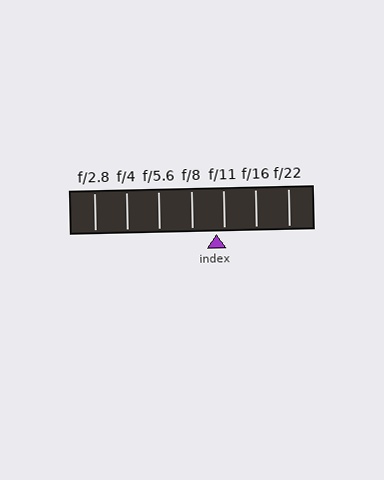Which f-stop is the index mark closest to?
The index mark is closest to f/11.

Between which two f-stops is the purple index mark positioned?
The index mark is between f/8 and f/11.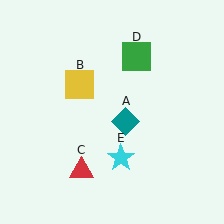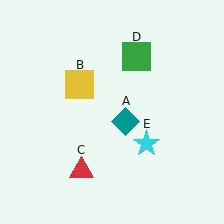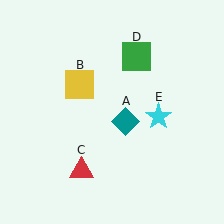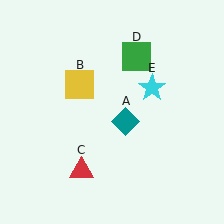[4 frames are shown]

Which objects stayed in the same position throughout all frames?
Teal diamond (object A) and yellow square (object B) and red triangle (object C) and green square (object D) remained stationary.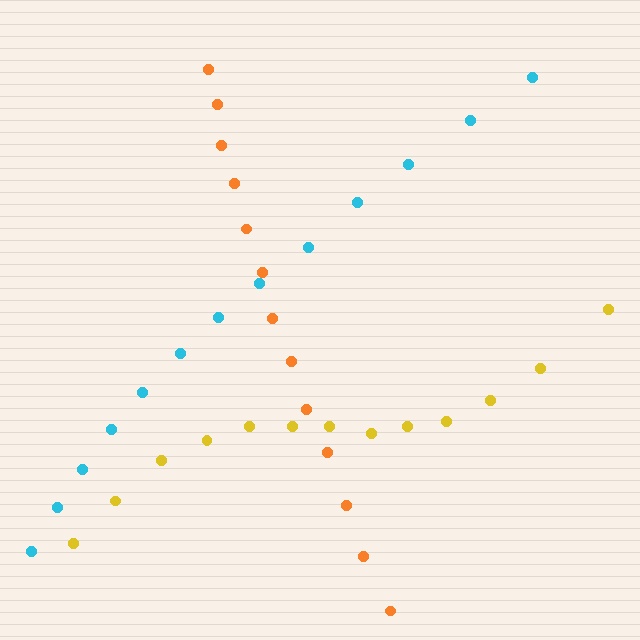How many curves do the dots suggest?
There are 3 distinct paths.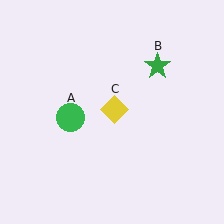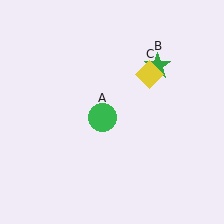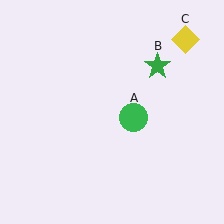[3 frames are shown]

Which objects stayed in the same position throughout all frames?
Green star (object B) remained stationary.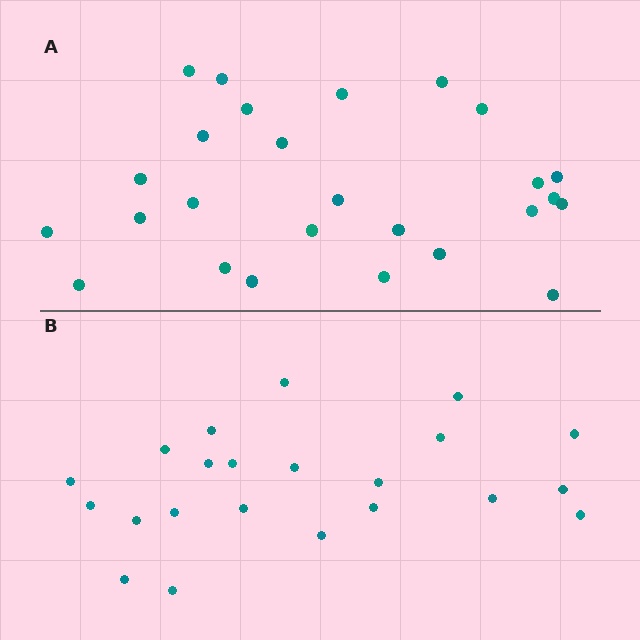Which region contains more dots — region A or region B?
Region A (the top region) has more dots.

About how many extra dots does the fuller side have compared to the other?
Region A has about 4 more dots than region B.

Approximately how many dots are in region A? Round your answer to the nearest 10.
About 30 dots. (The exact count is 26, which rounds to 30.)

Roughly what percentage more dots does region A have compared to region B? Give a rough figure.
About 20% more.